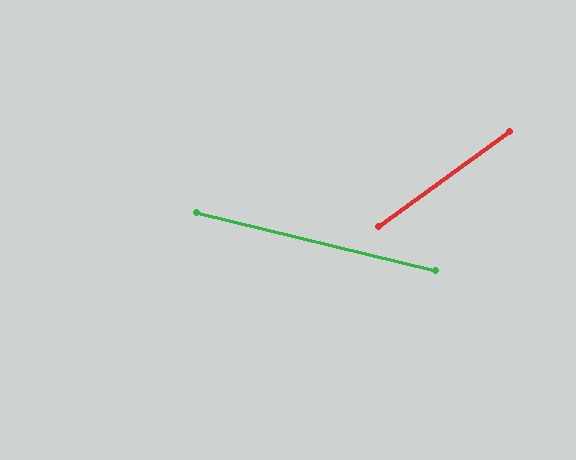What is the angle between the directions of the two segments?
Approximately 50 degrees.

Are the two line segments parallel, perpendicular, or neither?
Neither parallel nor perpendicular — they differ by about 50°.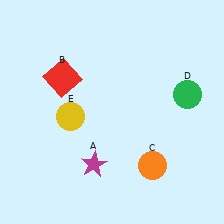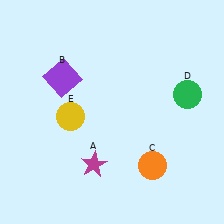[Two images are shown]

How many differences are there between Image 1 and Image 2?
There is 1 difference between the two images.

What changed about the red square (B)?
In Image 1, B is red. In Image 2, it changed to purple.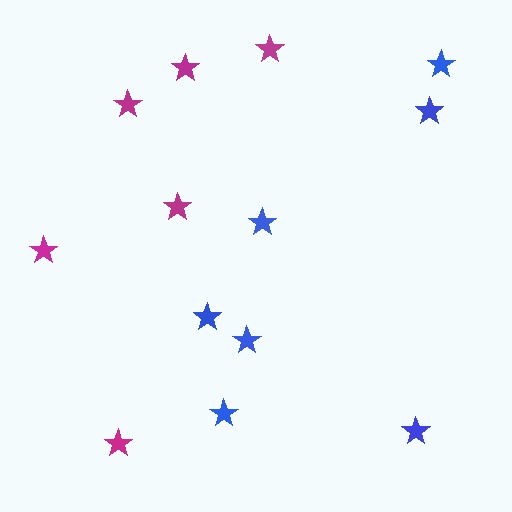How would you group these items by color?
There are 2 groups: one group of magenta stars (6) and one group of blue stars (7).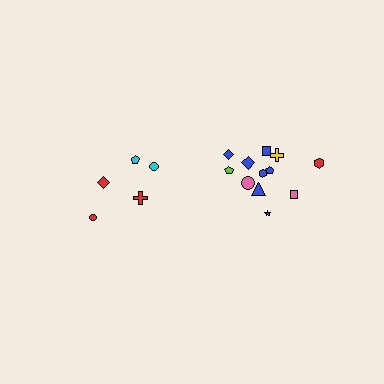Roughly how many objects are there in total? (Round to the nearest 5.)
Roughly 15 objects in total.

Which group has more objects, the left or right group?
The right group.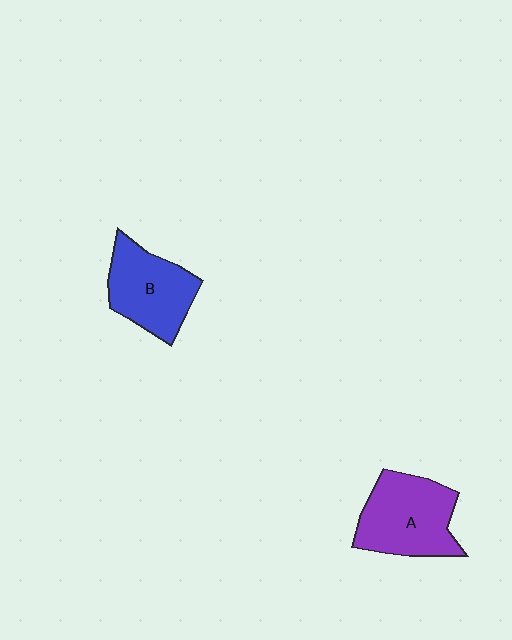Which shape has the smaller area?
Shape B (blue).